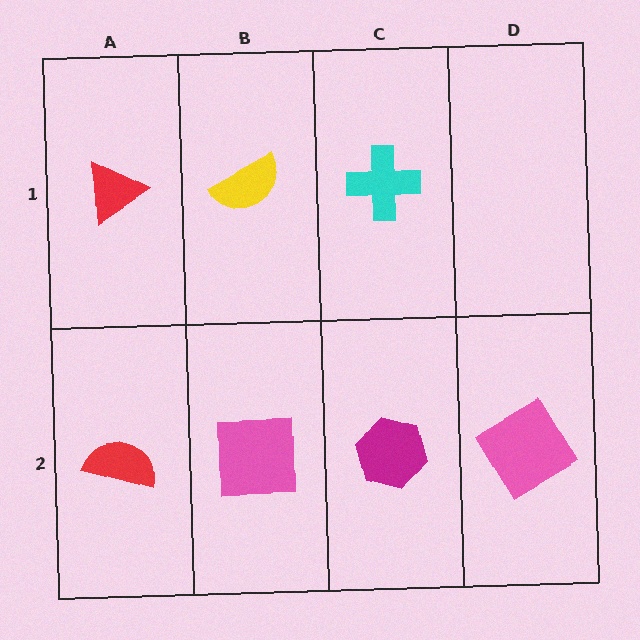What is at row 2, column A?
A red semicircle.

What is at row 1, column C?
A cyan cross.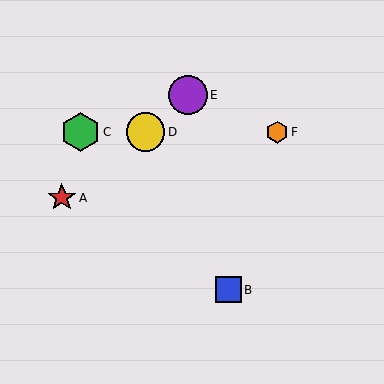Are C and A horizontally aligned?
No, C is at y≈132 and A is at y≈198.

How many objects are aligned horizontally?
3 objects (C, D, F) are aligned horizontally.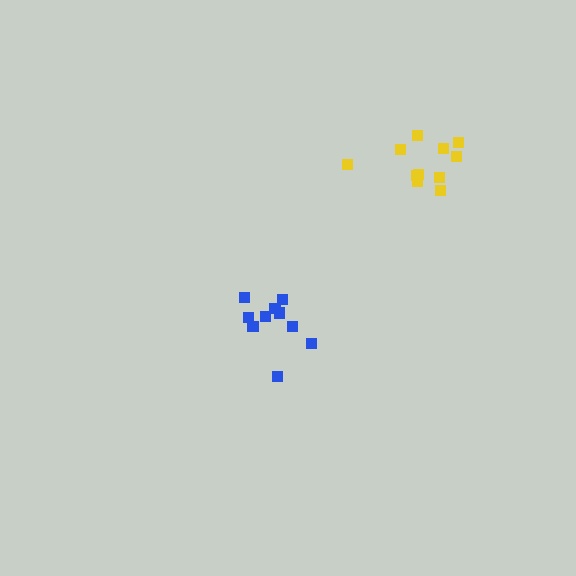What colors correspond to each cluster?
The clusters are colored: yellow, blue.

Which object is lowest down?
The blue cluster is bottommost.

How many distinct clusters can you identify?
There are 2 distinct clusters.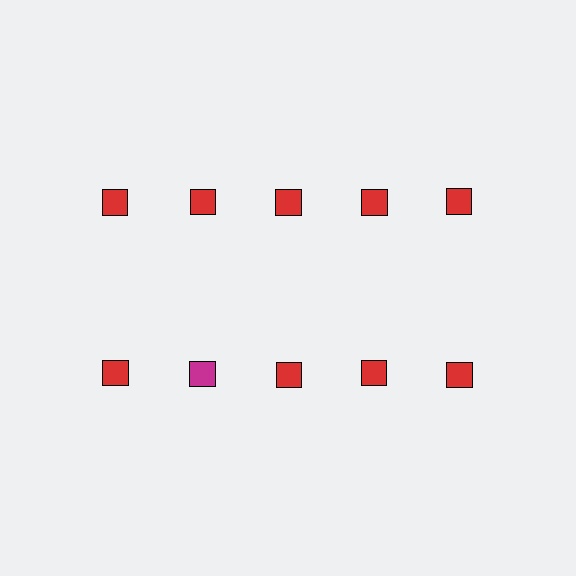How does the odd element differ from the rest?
It has a different color: magenta instead of red.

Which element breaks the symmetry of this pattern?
The magenta square in the second row, second from left column breaks the symmetry. All other shapes are red squares.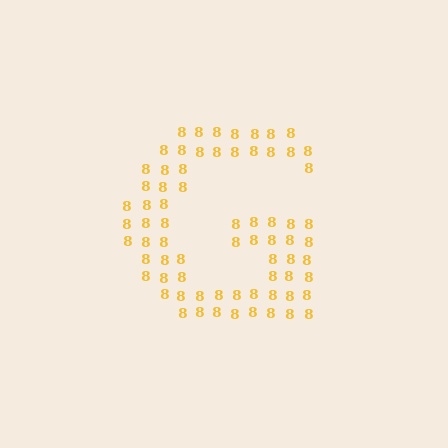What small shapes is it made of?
It is made of small digit 8's.